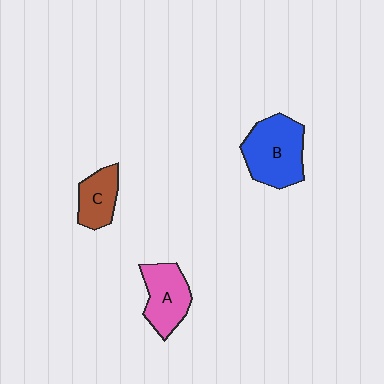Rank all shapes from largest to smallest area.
From largest to smallest: B (blue), A (pink), C (brown).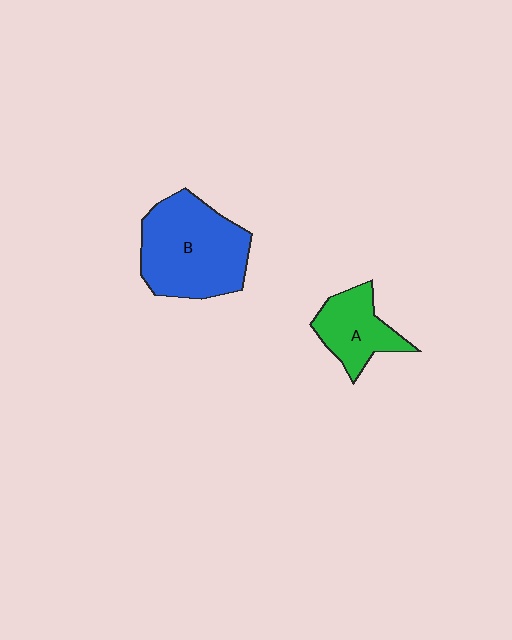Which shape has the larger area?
Shape B (blue).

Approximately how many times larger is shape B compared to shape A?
Approximately 1.9 times.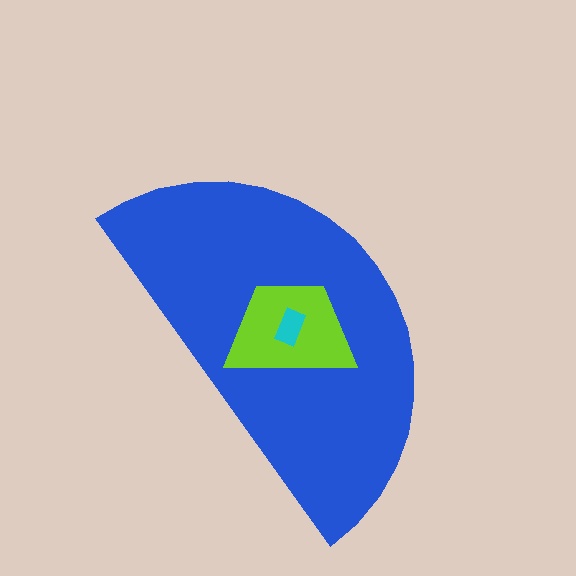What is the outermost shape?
The blue semicircle.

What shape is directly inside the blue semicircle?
The lime trapezoid.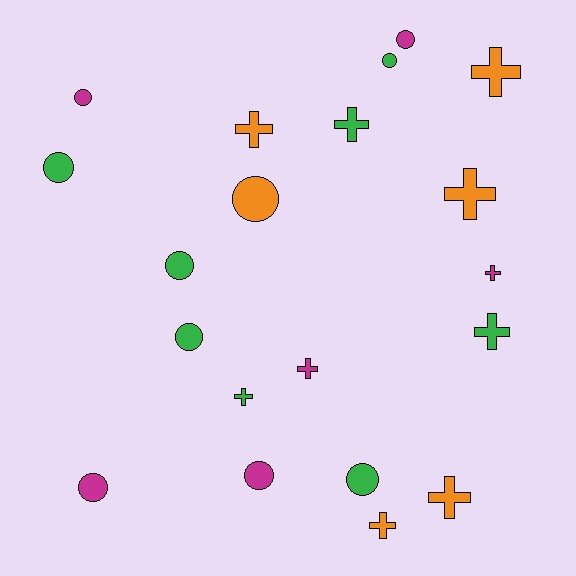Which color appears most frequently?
Green, with 8 objects.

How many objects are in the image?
There are 20 objects.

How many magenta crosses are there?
There are 2 magenta crosses.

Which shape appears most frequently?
Cross, with 10 objects.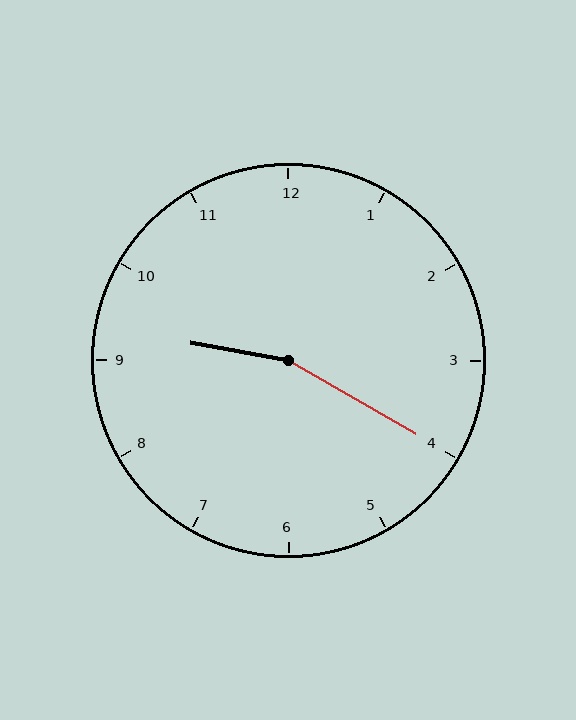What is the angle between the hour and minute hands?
Approximately 160 degrees.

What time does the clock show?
9:20.